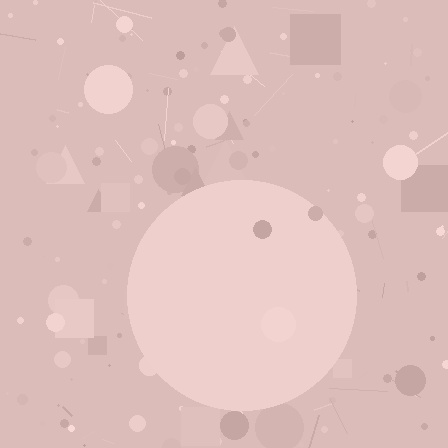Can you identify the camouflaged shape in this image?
The camouflaged shape is a circle.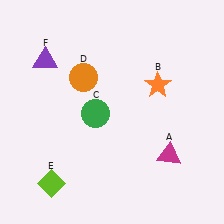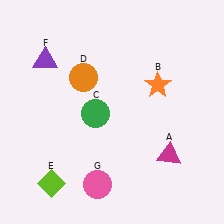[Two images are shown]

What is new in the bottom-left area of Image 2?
A pink circle (G) was added in the bottom-left area of Image 2.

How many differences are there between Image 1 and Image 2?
There is 1 difference between the two images.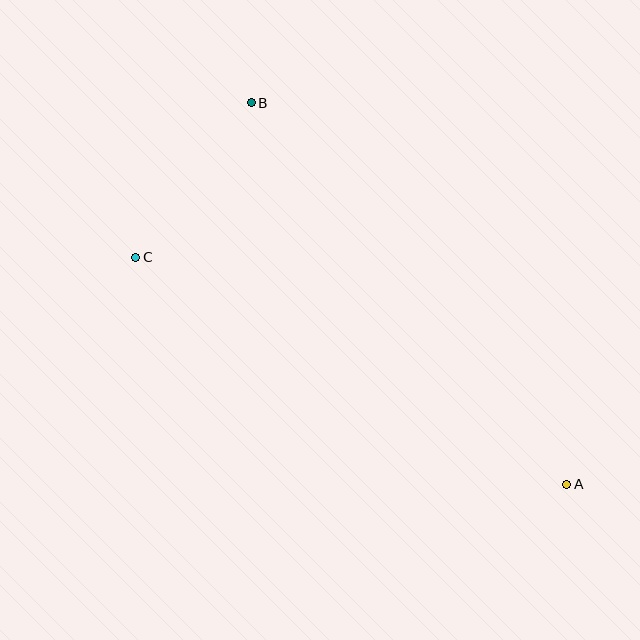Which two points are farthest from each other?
Points A and B are farthest from each other.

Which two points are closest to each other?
Points B and C are closest to each other.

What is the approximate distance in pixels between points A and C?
The distance between A and C is approximately 487 pixels.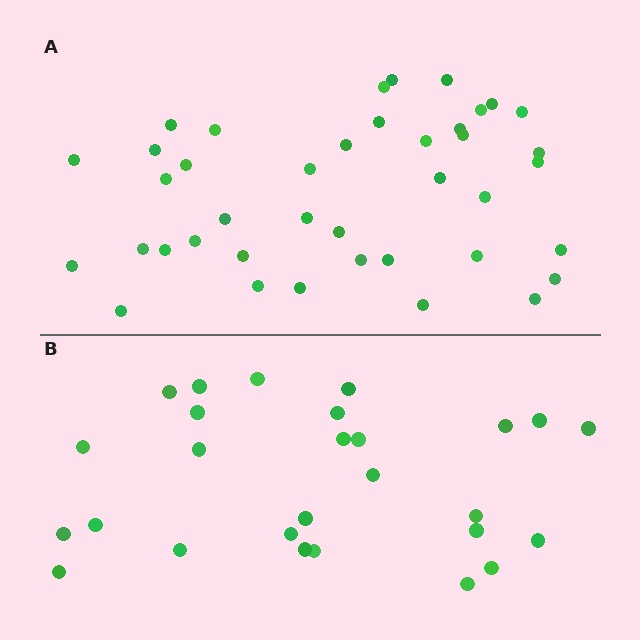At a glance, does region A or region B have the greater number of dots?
Region A (the top region) has more dots.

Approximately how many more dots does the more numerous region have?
Region A has approximately 15 more dots than region B.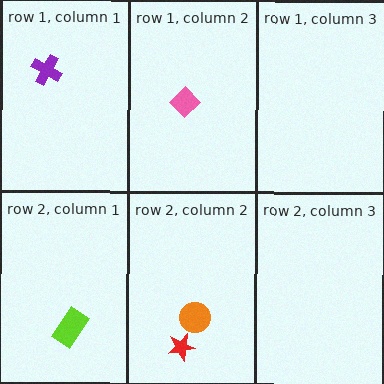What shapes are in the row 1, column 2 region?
The pink diamond.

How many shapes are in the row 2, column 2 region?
2.